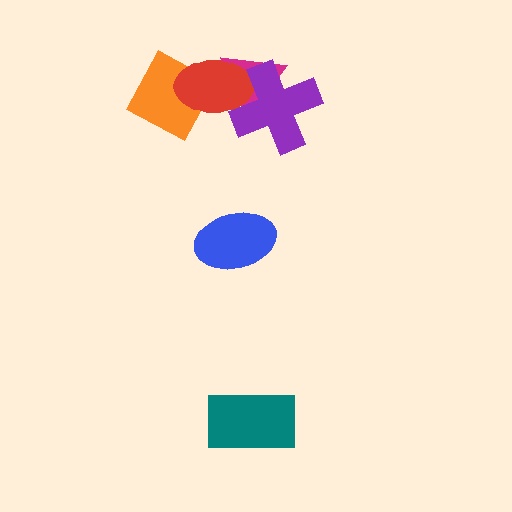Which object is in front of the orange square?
The red ellipse is in front of the orange square.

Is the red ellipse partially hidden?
Yes, it is partially covered by another shape.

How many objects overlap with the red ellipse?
3 objects overlap with the red ellipse.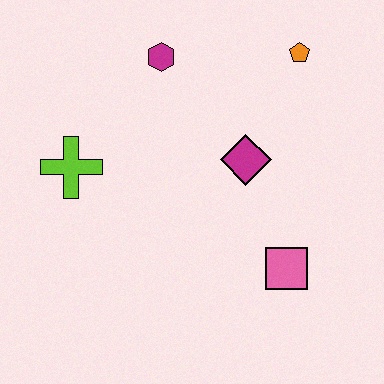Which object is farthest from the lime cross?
The orange pentagon is farthest from the lime cross.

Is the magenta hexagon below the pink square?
No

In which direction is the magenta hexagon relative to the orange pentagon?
The magenta hexagon is to the left of the orange pentagon.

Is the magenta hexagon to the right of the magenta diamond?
No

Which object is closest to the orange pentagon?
The magenta diamond is closest to the orange pentagon.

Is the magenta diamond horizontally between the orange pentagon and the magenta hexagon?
Yes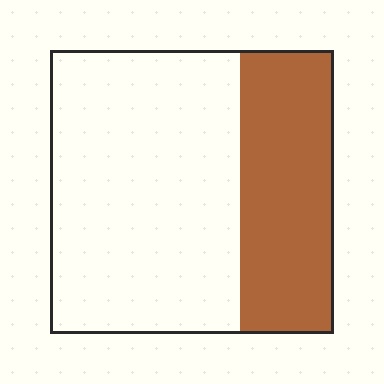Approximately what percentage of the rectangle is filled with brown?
Approximately 35%.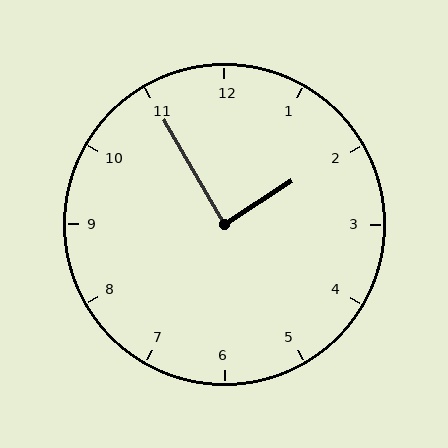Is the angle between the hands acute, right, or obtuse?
It is right.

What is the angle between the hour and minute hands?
Approximately 88 degrees.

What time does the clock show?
1:55.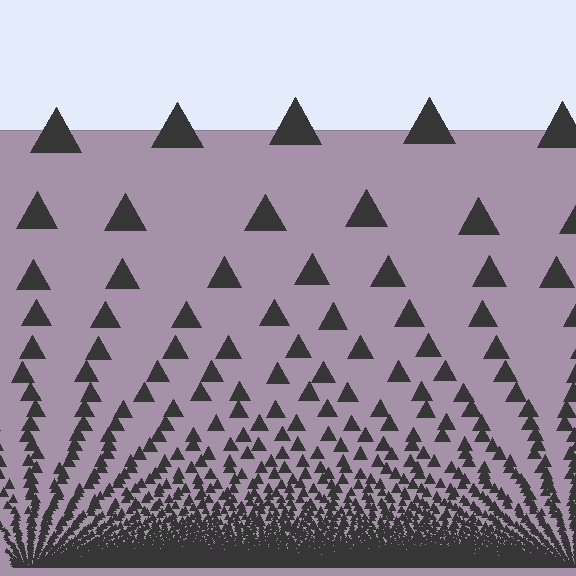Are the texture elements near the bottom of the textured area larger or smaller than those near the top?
Smaller. The gradient is inverted — elements near the bottom are smaller and denser.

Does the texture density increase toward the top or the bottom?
Density increases toward the bottom.